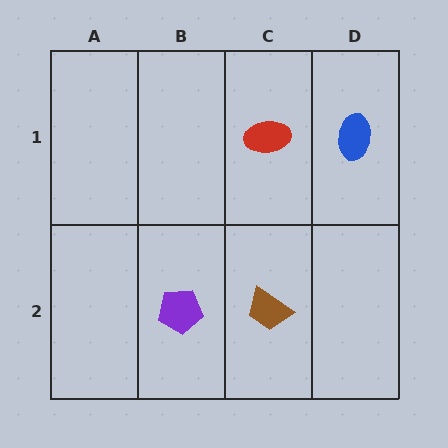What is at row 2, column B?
A purple pentagon.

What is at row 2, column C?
A brown trapezoid.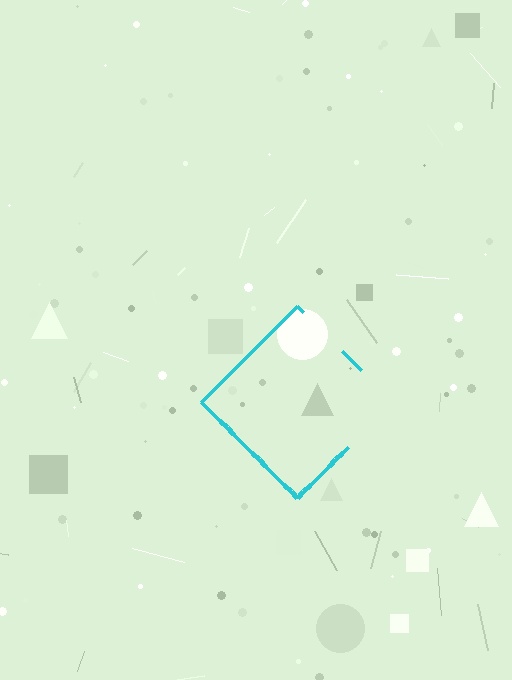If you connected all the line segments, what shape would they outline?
They would outline a diamond.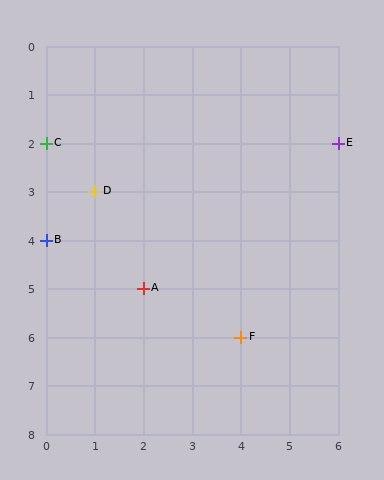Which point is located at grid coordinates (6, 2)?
Point E is at (6, 2).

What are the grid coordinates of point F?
Point F is at grid coordinates (4, 6).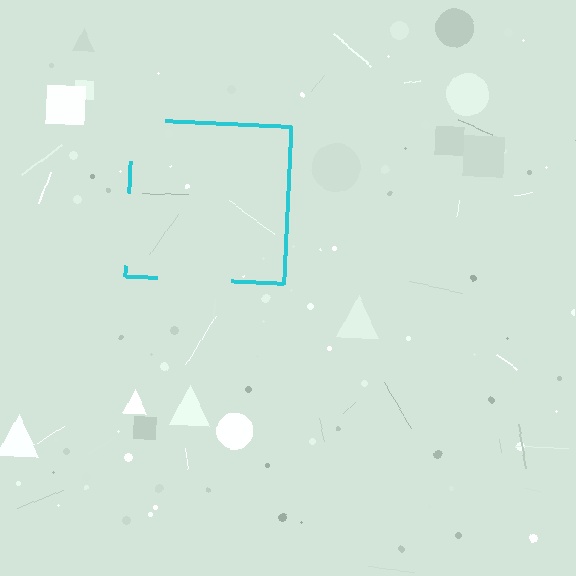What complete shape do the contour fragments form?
The contour fragments form a square.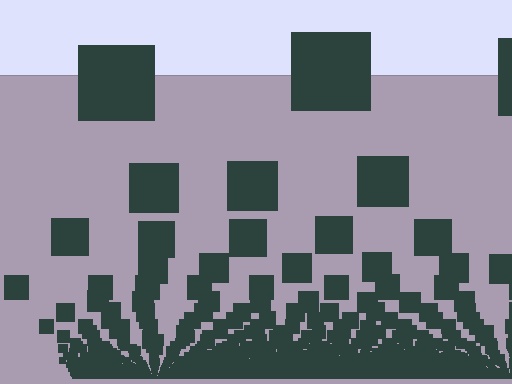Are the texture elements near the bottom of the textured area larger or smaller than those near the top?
Smaller. The gradient is inverted — elements near the bottom are smaller and denser.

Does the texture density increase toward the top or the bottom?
Density increases toward the bottom.